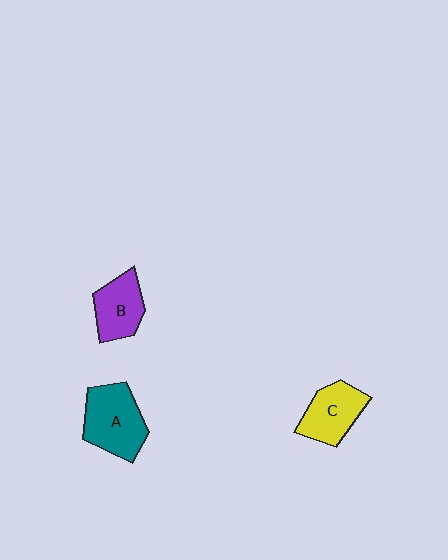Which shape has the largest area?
Shape A (teal).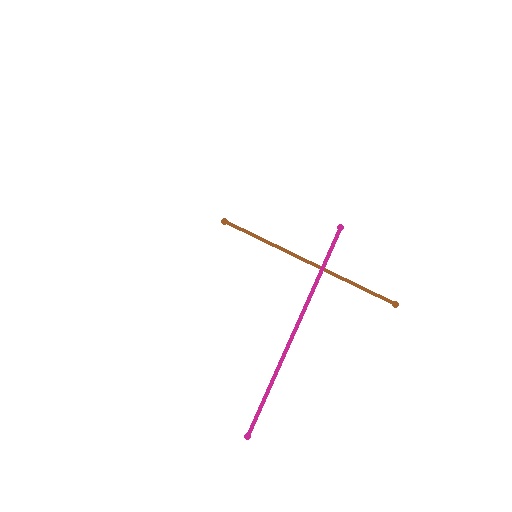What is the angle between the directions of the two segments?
Approximately 88 degrees.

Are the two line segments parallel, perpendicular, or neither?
Perpendicular — they meet at approximately 88°.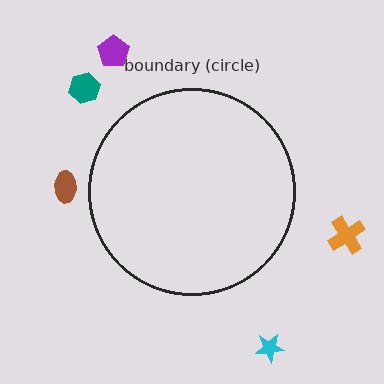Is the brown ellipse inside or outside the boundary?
Outside.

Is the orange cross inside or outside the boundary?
Outside.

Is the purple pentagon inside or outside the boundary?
Outside.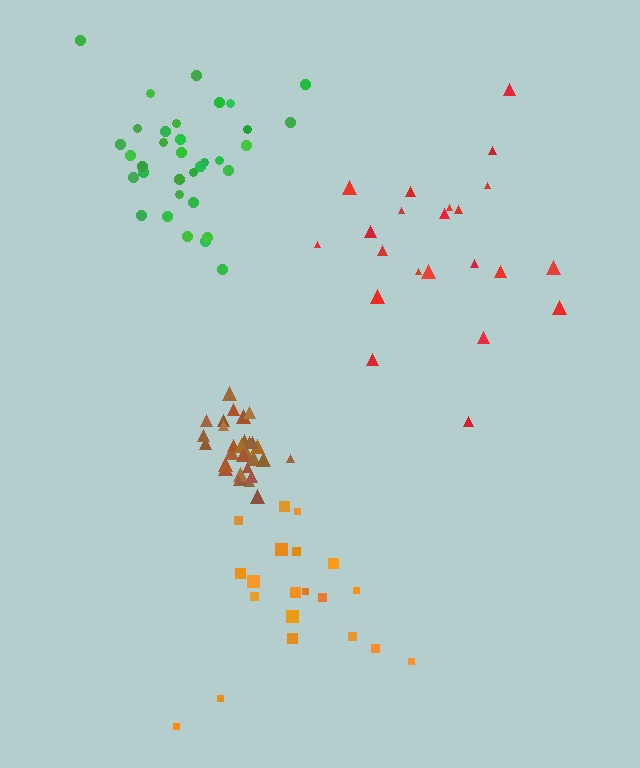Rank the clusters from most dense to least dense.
brown, green, orange, red.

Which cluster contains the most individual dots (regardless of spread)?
Green (34).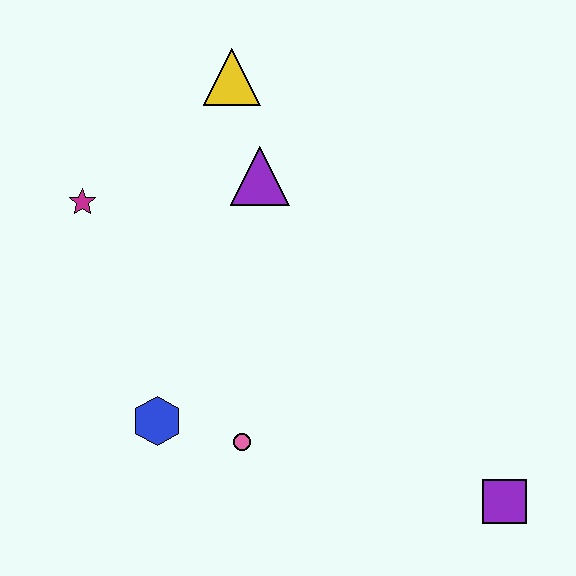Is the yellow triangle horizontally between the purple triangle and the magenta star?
Yes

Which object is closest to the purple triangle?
The yellow triangle is closest to the purple triangle.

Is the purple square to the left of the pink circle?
No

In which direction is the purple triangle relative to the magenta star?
The purple triangle is to the right of the magenta star.